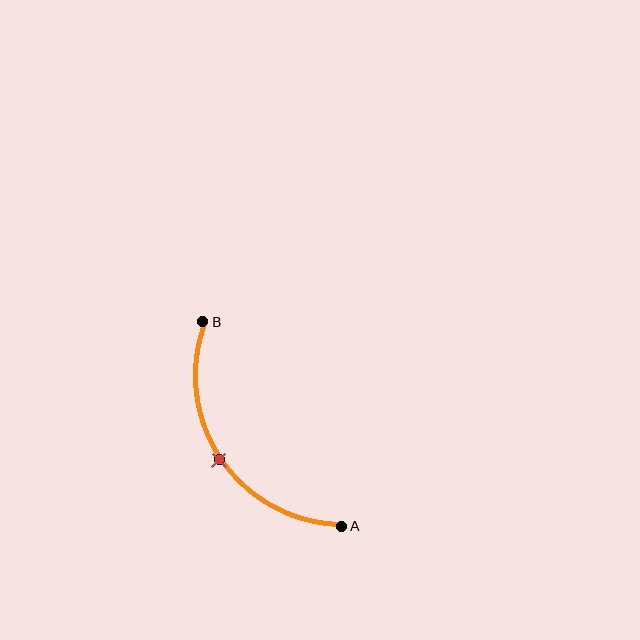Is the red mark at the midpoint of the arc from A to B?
Yes. The red mark lies on the arc at equal arc-length from both A and B — it is the arc midpoint.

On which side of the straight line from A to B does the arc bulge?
The arc bulges below and to the left of the straight line connecting A and B.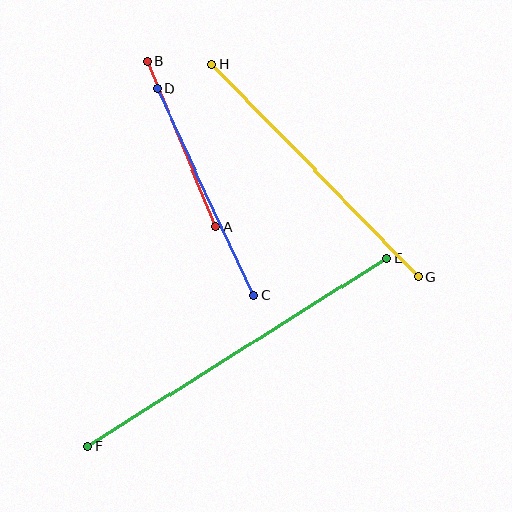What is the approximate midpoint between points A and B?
The midpoint is at approximately (182, 144) pixels.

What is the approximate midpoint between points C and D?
The midpoint is at approximately (205, 192) pixels.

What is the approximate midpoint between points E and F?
The midpoint is at approximately (237, 352) pixels.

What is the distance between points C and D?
The distance is approximately 227 pixels.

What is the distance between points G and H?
The distance is approximately 296 pixels.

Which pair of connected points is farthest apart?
Points E and F are farthest apart.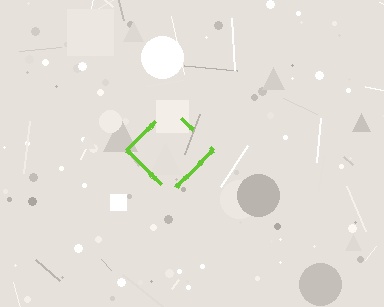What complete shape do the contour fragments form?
The contour fragments form a diamond.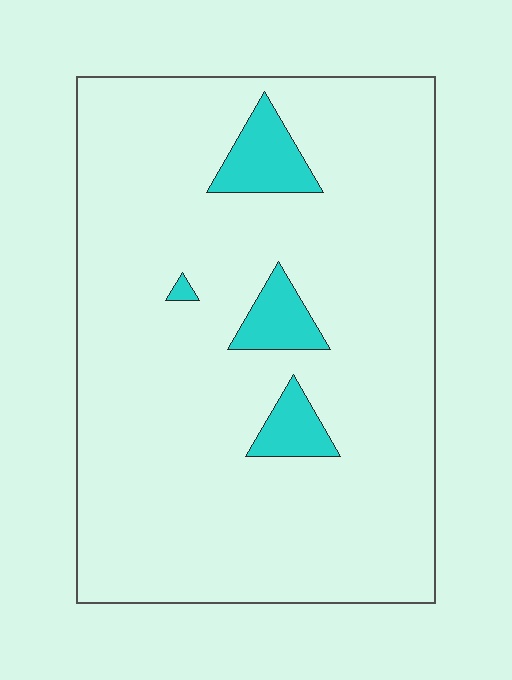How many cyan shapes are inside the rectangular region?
4.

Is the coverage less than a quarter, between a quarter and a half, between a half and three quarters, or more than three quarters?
Less than a quarter.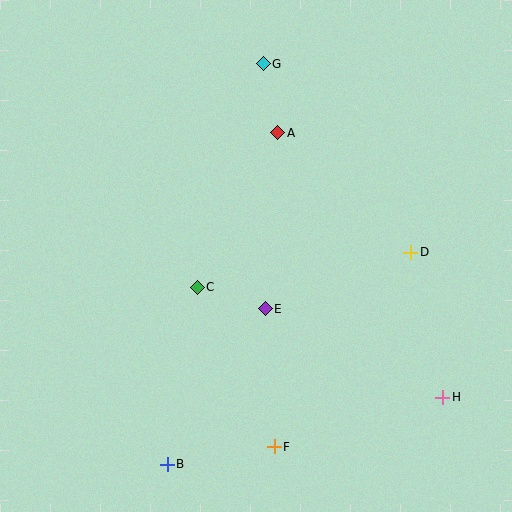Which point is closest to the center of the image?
Point E at (265, 309) is closest to the center.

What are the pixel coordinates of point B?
Point B is at (167, 464).